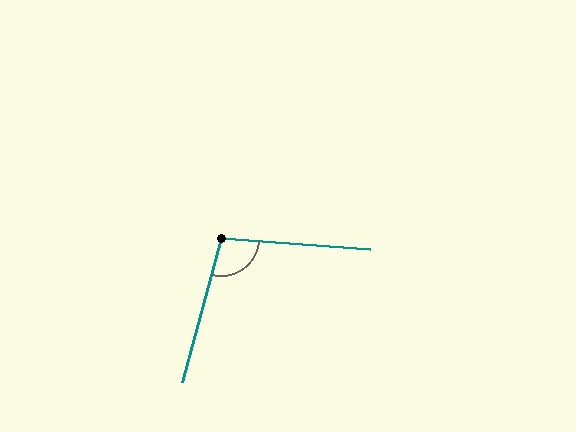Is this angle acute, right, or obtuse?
It is obtuse.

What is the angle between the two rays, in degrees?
Approximately 101 degrees.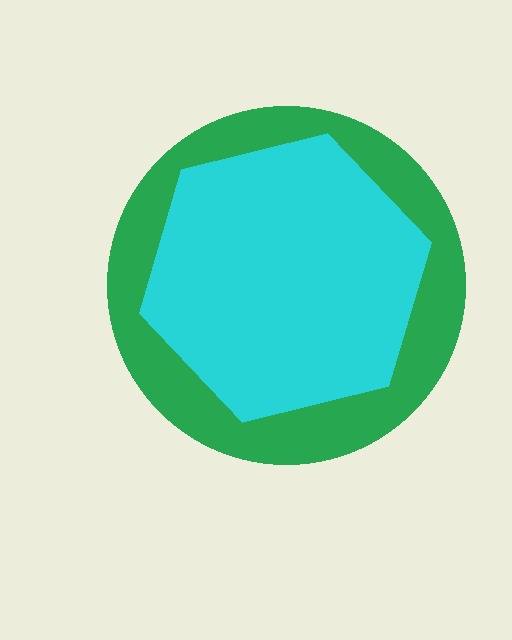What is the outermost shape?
The green circle.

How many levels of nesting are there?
2.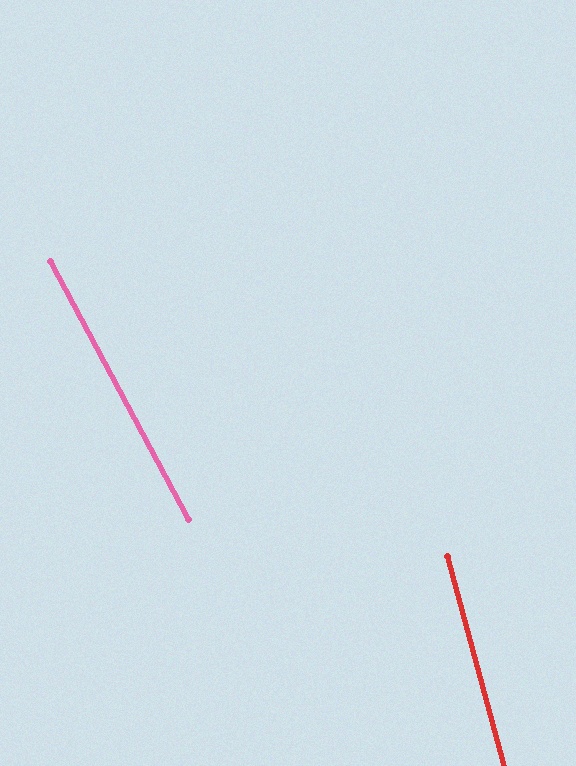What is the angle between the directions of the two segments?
Approximately 13 degrees.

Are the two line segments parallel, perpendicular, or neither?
Neither parallel nor perpendicular — they differ by about 13°.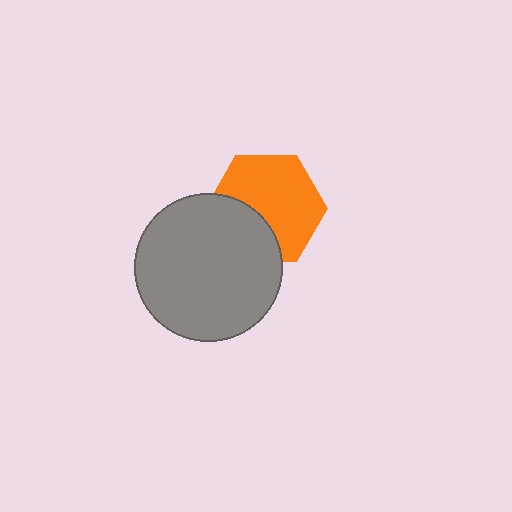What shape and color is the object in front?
The object in front is a gray circle.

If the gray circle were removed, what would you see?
You would see the complete orange hexagon.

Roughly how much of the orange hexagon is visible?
Most of it is visible (roughly 66%).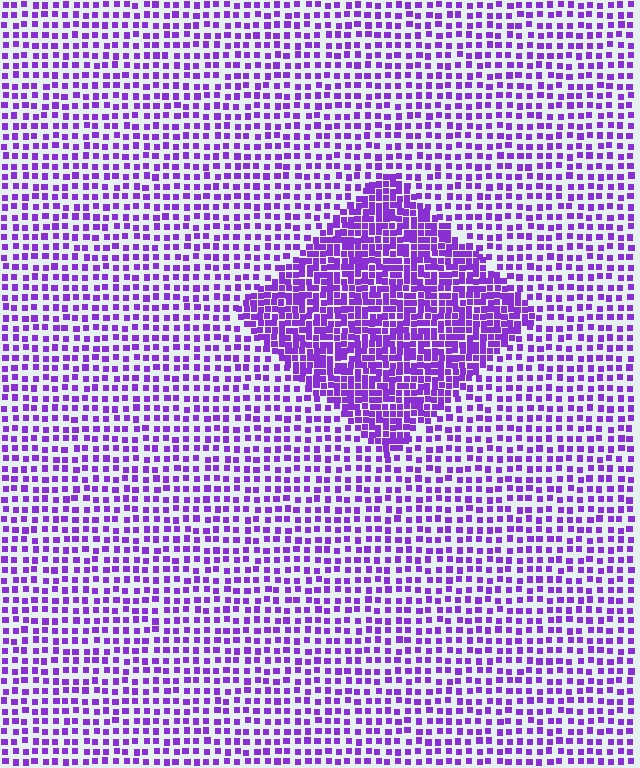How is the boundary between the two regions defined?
The boundary is defined by a change in element density (approximately 2.1x ratio). All elements are the same color, size, and shape.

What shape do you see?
I see a diamond.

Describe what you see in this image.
The image contains small purple elements arranged at two different densities. A diamond-shaped region is visible where the elements are more densely packed than the surrounding area.